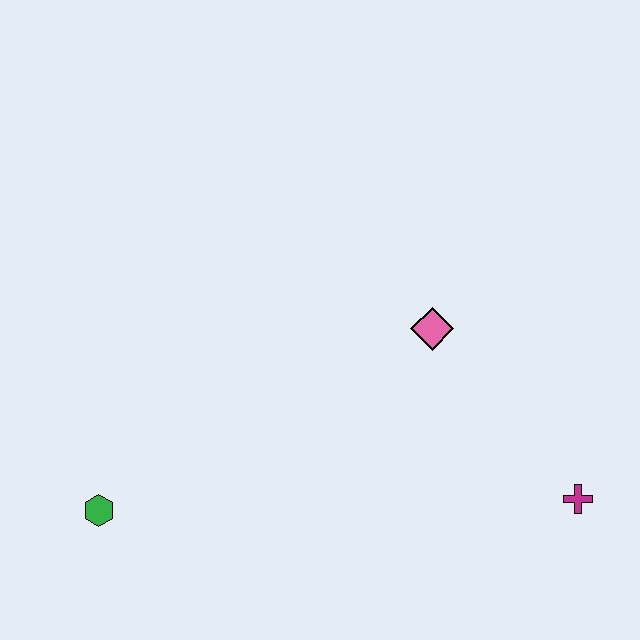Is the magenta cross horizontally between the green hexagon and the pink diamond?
No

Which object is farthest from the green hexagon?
The magenta cross is farthest from the green hexagon.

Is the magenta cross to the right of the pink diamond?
Yes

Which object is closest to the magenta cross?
The pink diamond is closest to the magenta cross.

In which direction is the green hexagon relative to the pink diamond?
The green hexagon is to the left of the pink diamond.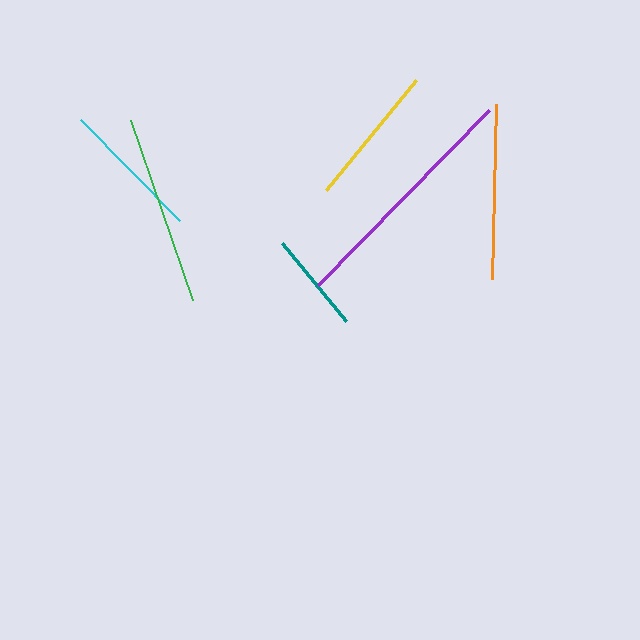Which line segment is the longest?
The purple line is the longest at approximately 245 pixels.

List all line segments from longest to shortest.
From longest to shortest: purple, green, orange, yellow, cyan, teal.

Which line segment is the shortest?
The teal line is the shortest at approximately 101 pixels.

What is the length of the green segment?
The green segment is approximately 191 pixels long.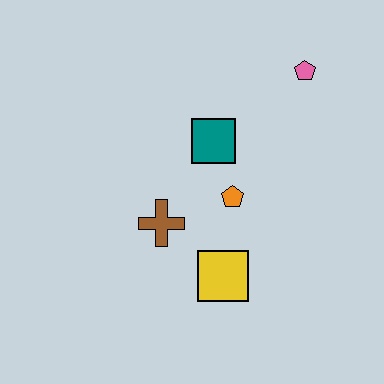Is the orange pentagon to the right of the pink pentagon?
No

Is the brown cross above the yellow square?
Yes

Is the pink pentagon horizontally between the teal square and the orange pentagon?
No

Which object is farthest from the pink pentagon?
The yellow square is farthest from the pink pentagon.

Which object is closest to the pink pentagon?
The teal square is closest to the pink pentagon.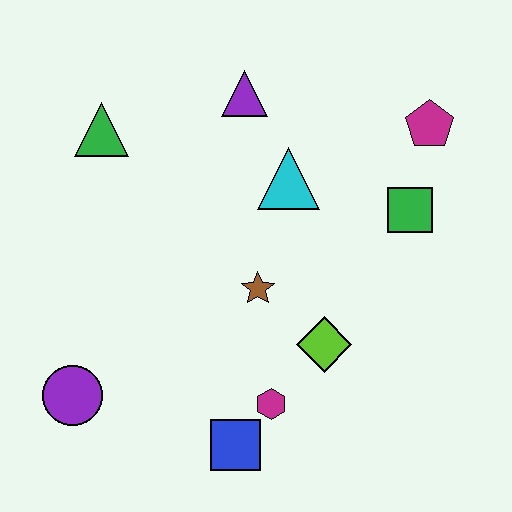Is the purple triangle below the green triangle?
No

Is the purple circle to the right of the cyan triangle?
No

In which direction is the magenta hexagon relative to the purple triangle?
The magenta hexagon is below the purple triangle.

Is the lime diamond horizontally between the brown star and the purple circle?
No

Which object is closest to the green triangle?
The purple triangle is closest to the green triangle.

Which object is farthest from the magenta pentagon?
The purple circle is farthest from the magenta pentagon.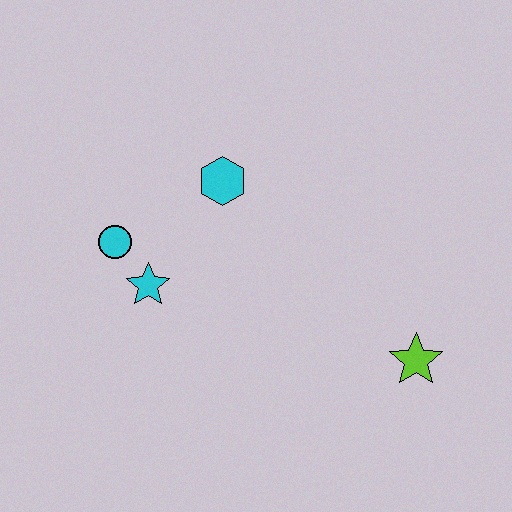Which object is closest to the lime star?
The cyan hexagon is closest to the lime star.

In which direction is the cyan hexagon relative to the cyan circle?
The cyan hexagon is to the right of the cyan circle.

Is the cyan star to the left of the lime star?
Yes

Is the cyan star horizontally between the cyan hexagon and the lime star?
No